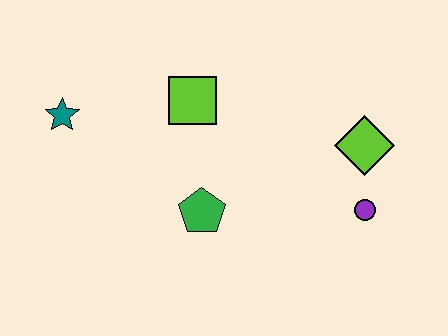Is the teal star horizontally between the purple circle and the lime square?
No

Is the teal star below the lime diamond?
No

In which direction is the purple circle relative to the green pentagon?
The purple circle is to the right of the green pentagon.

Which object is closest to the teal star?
The lime square is closest to the teal star.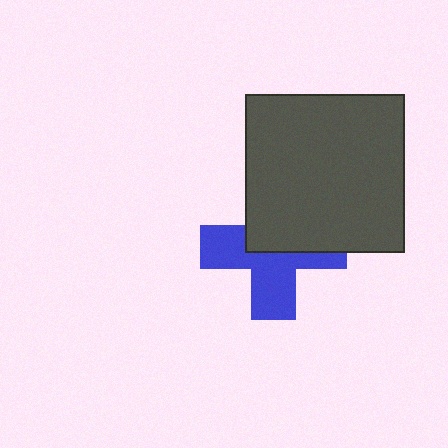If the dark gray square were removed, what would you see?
You would see the complete blue cross.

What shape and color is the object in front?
The object in front is a dark gray square.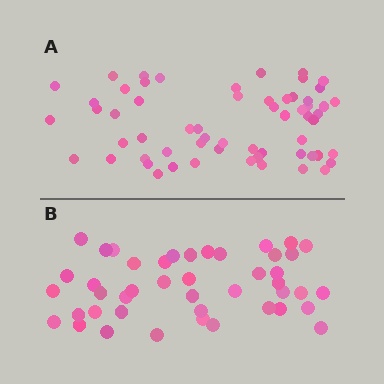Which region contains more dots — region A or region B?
Region A (the top region) has more dots.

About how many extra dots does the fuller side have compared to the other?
Region A has approximately 15 more dots than region B.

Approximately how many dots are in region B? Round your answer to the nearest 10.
About 40 dots. (The exact count is 44, which rounds to 40.)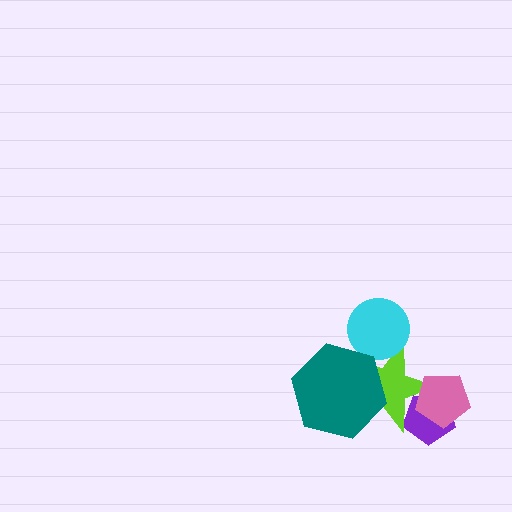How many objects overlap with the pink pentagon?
2 objects overlap with the pink pentagon.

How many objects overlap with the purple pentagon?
2 objects overlap with the purple pentagon.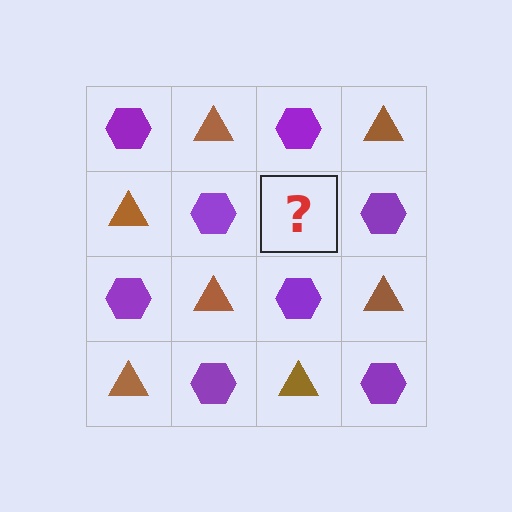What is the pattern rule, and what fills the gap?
The rule is that it alternates purple hexagon and brown triangle in a checkerboard pattern. The gap should be filled with a brown triangle.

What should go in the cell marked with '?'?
The missing cell should contain a brown triangle.